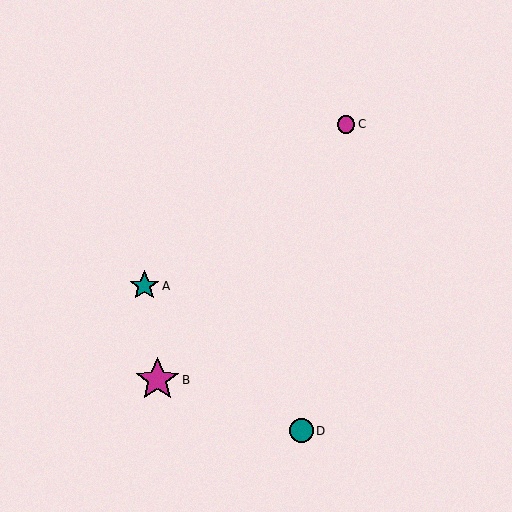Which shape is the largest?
The magenta star (labeled B) is the largest.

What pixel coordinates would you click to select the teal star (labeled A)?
Click at (144, 286) to select the teal star A.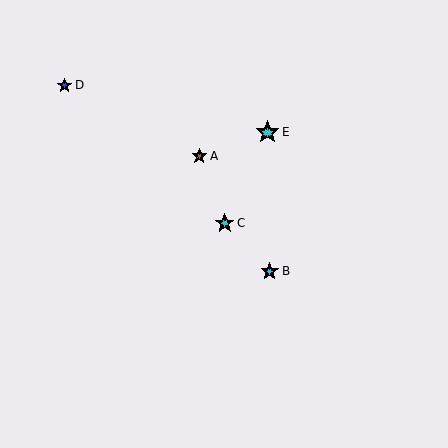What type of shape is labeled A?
Shape A is a brown star.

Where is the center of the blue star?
The center of the blue star is at (64, 85).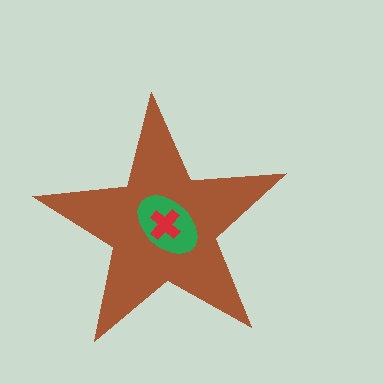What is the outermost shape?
The brown star.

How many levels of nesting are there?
3.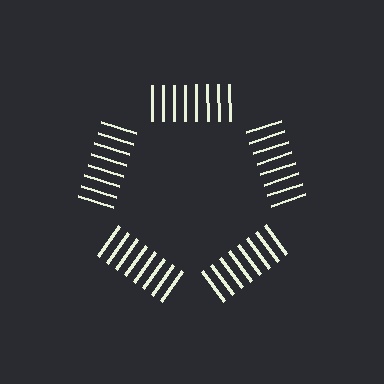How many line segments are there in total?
40 — 8 along each of the 5 edges.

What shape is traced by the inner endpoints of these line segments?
An illusory pentagon — the line segments terminate on its edges but no continuous stroke is drawn.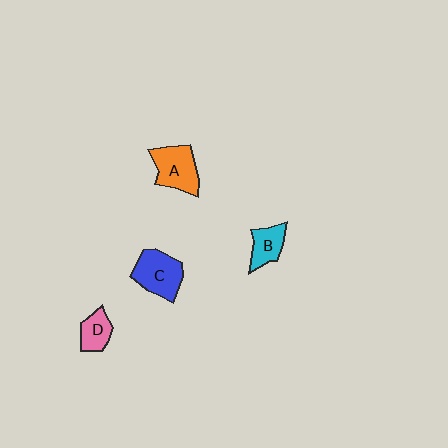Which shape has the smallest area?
Shape D (pink).